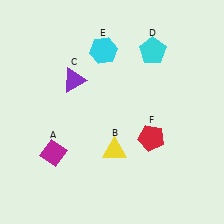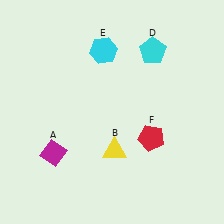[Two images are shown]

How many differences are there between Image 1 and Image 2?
There is 1 difference between the two images.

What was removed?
The purple triangle (C) was removed in Image 2.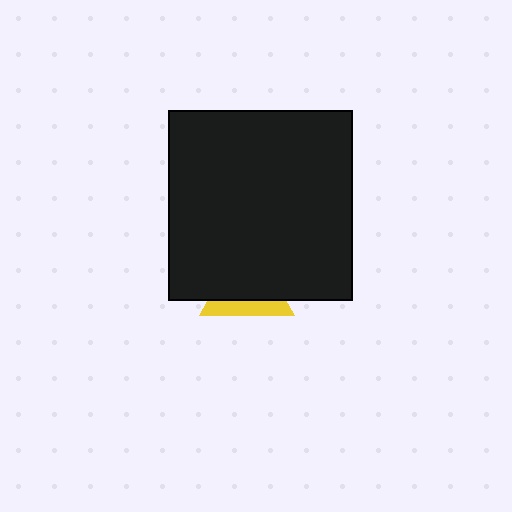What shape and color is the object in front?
The object in front is a black rectangle.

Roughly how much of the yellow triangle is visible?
A small part of it is visible (roughly 31%).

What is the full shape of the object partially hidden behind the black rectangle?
The partially hidden object is a yellow triangle.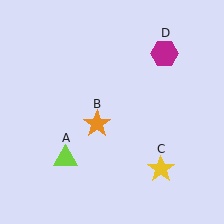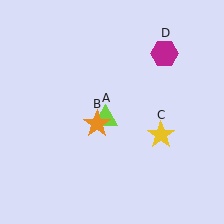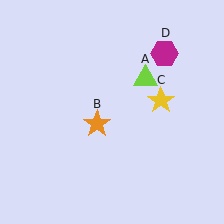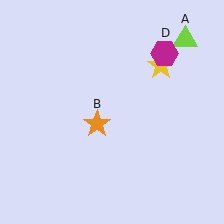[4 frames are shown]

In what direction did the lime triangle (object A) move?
The lime triangle (object A) moved up and to the right.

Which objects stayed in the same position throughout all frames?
Orange star (object B) and magenta hexagon (object D) remained stationary.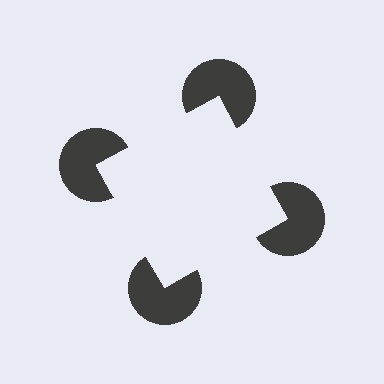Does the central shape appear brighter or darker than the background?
It typically appears slightly brighter than the background, even though no actual brightness change is drawn.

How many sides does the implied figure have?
4 sides.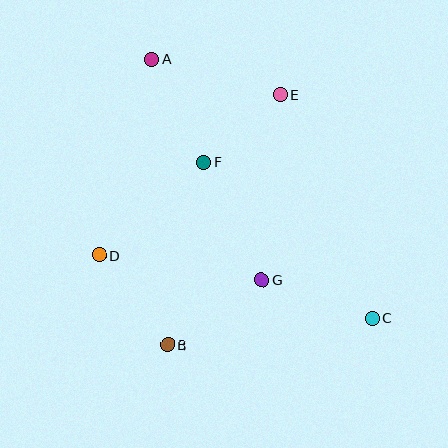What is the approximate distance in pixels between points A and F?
The distance between A and F is approximately 115 pixels.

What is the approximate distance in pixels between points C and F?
The distance between C and F is approximately 230 pixels.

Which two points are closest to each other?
Points E and F are closest to each other.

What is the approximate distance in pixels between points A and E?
The distance between A and E is approximately 133 pixels.